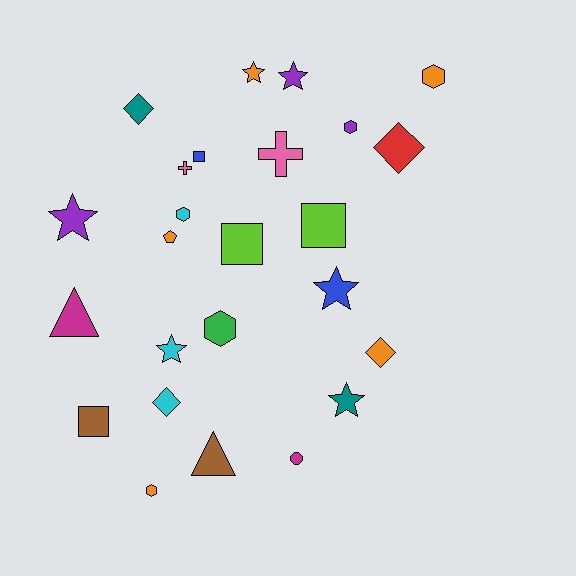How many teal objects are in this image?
There are 2 teal objects.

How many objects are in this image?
There are 25 objects.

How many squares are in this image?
There are 4 squares.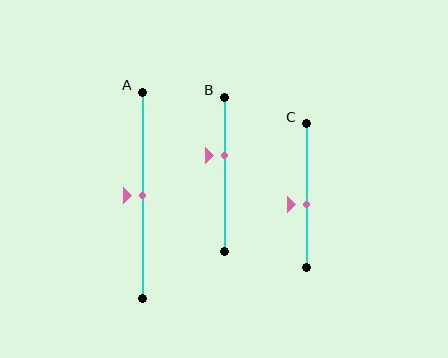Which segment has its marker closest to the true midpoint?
Segment A has its marker closest to the true midpoint.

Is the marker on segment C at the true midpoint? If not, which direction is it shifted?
No, the marker on segment C is shifted downward by about 6% of the segment length.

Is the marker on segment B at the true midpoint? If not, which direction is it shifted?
No, the marker on segment B is shifted upward by about 12% of the segment length.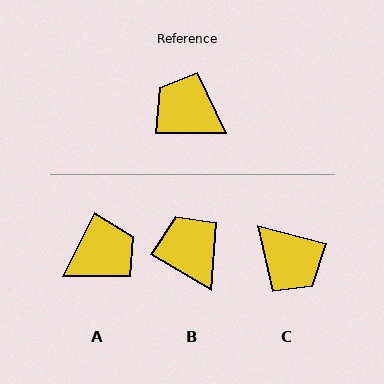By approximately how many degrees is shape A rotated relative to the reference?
Approximately 116 degrees clockwise.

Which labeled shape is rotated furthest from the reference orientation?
C, about 166 degrees away.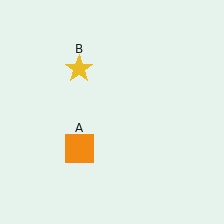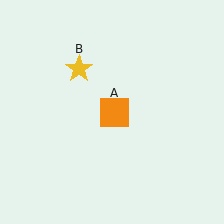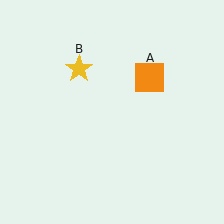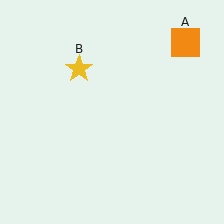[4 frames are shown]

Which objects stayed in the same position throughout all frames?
Yellow star (object B) remained stationary.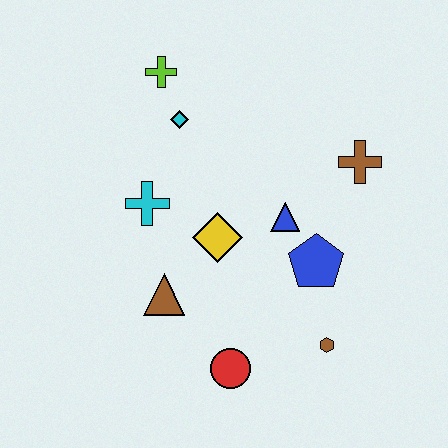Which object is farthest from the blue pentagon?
The lime cross is farthest from the blue pentagon.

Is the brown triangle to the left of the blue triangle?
Yes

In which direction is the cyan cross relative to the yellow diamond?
The cyan cross is to the left of the yellow diamond.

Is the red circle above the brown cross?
No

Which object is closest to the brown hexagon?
The blue pentagon is closest to the brown hexagon.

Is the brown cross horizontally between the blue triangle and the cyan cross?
No